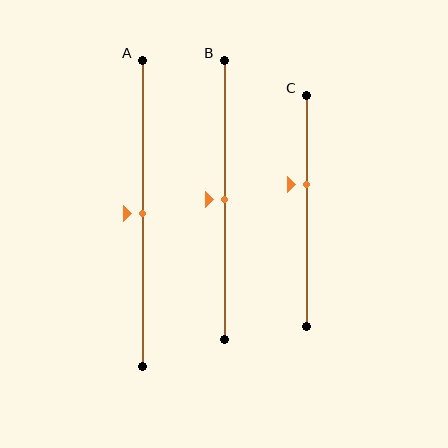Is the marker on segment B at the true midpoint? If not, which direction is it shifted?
Yes, the marker on segment B is at the true midpoint.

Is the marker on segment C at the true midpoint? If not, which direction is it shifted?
No, the marker on segment C is shifted upward by about 11% of the segment length.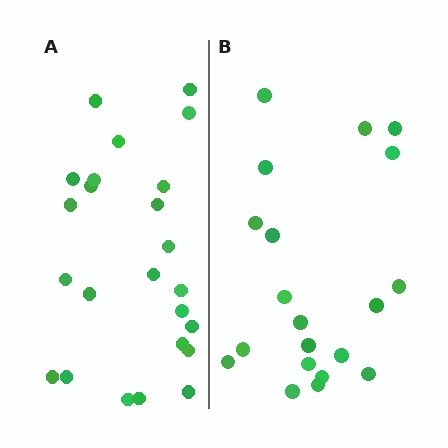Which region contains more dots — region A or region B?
Region A (the left region) has more dots.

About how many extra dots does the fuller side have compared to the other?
Region A has about 4 more dots than region B.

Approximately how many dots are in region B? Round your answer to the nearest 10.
About 20 dots.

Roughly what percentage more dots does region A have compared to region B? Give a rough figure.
About 20% more.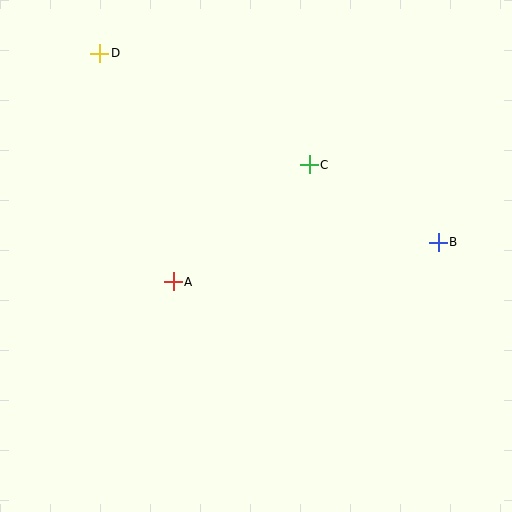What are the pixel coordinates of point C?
Point C is at (309, 165).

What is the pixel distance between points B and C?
The distance between B and C is 151 pixels.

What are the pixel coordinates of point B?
Point B is at (438, 242).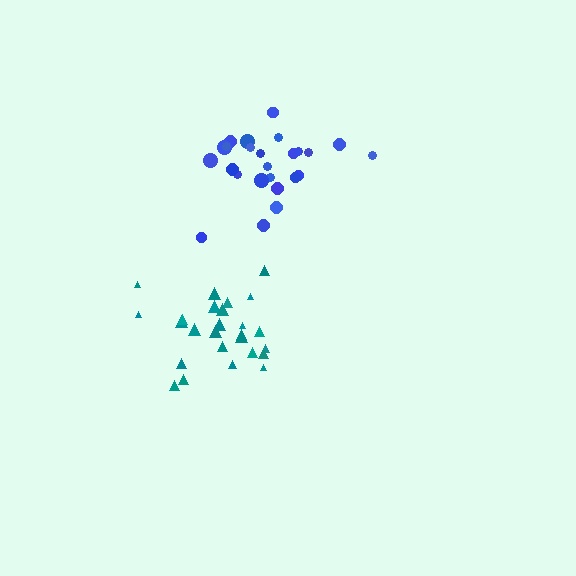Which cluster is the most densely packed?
Blue.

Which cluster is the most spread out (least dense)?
Teal.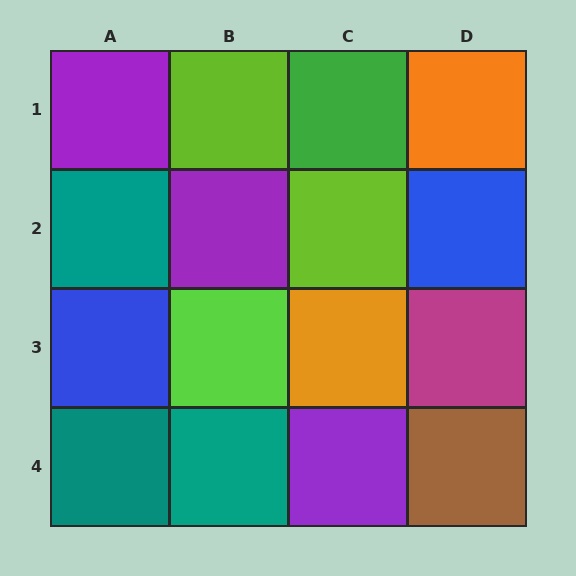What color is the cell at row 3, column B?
Lime.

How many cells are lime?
3 cells are lime.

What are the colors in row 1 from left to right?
Purple, lime, green, orange.